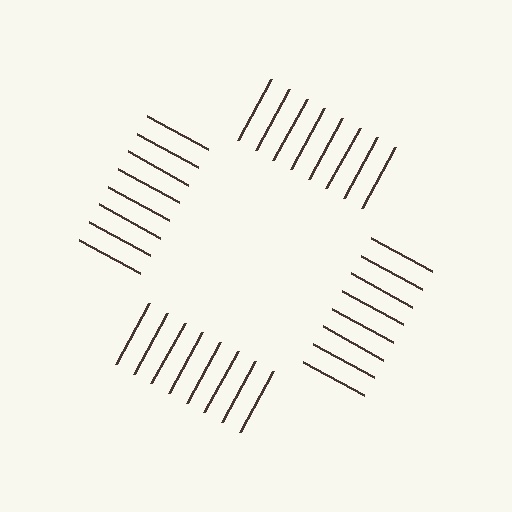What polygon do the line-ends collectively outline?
An illusory square — the line segments terminate on its edges but no continuous stroke is drawn.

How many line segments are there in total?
32 — 8 along each of the 4 edges.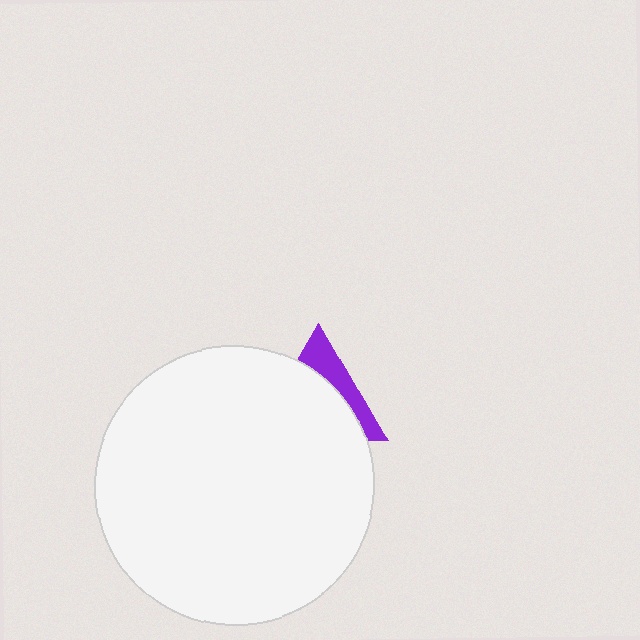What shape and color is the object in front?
The object in front is a white circle.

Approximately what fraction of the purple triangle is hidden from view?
Roughly 68% of the purple triangle is hidden behind the white circle.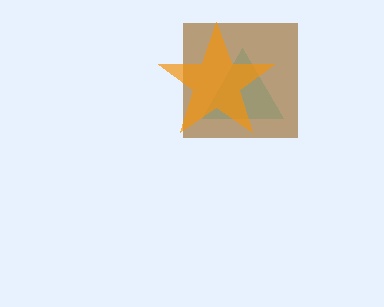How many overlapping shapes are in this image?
There are 3 overlapping shapes in the image.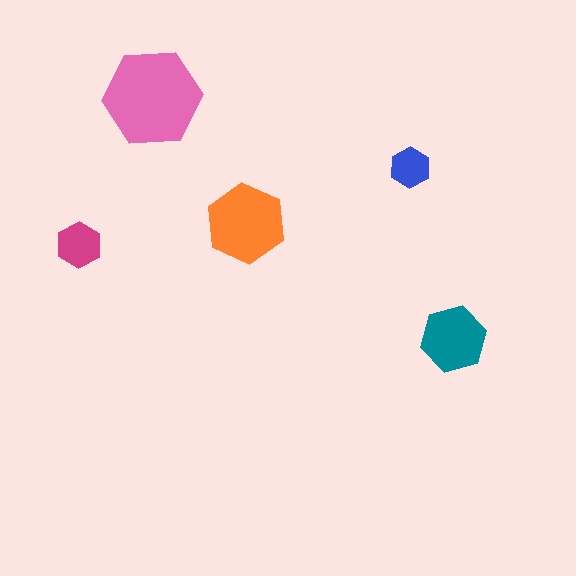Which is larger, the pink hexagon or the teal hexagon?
The pink one.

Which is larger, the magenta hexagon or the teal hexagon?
The teal one.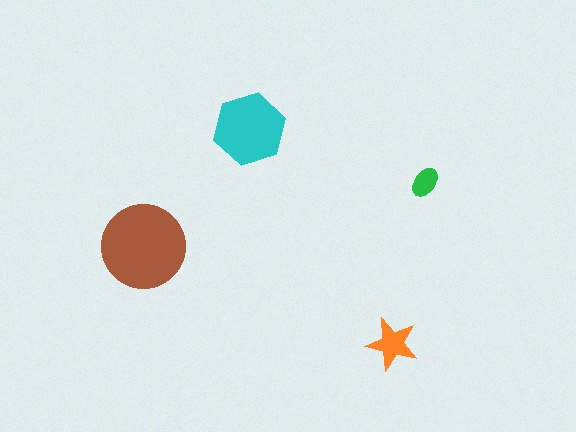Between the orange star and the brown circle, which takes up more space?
The brown circle.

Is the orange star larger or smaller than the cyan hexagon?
Smaller.